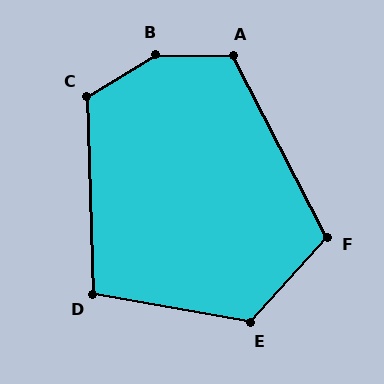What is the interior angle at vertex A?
Approximately 118 degrees (obtuse).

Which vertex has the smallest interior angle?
D, at approximately 102 degrees.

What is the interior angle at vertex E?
Approximately 122 degrees (obtuse).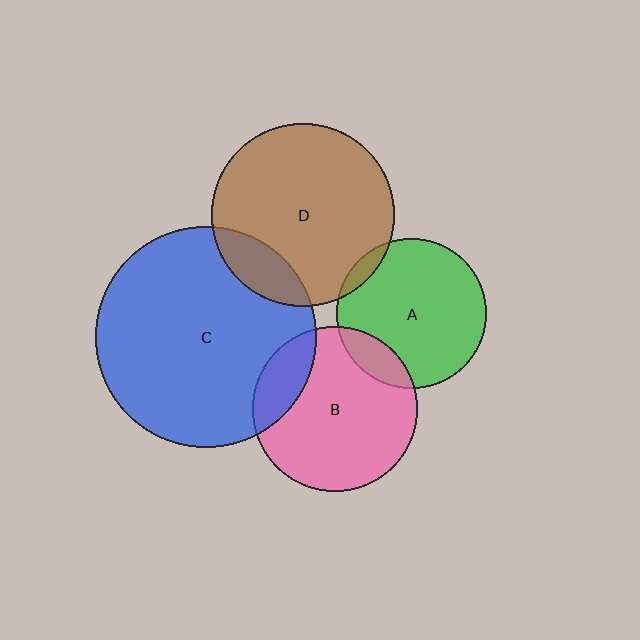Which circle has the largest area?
Circle C (blue).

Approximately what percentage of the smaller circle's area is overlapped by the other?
Approximately 5%.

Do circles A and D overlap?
Yes.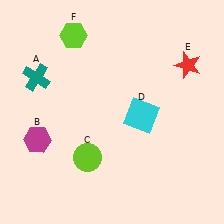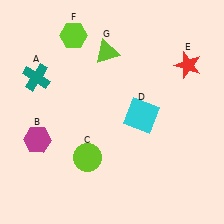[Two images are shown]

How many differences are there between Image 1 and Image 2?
There is 1 difference between the two images.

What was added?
A lime triangle (G) was added in Image 2.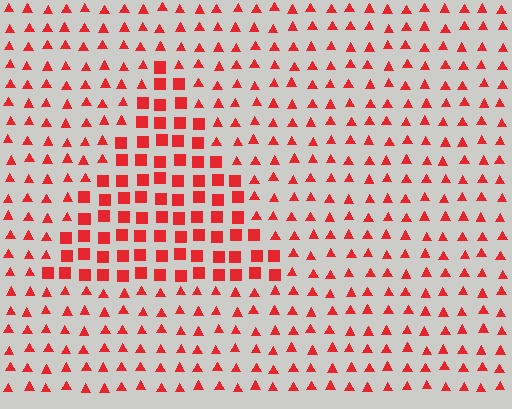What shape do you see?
I see a triangle.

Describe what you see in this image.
The image is filled with small red elements arranged in a uniform grid. A triangle-shaped region contains squares, while the surrounding area contains triangles. The boundary is defined purely by the change in element shape.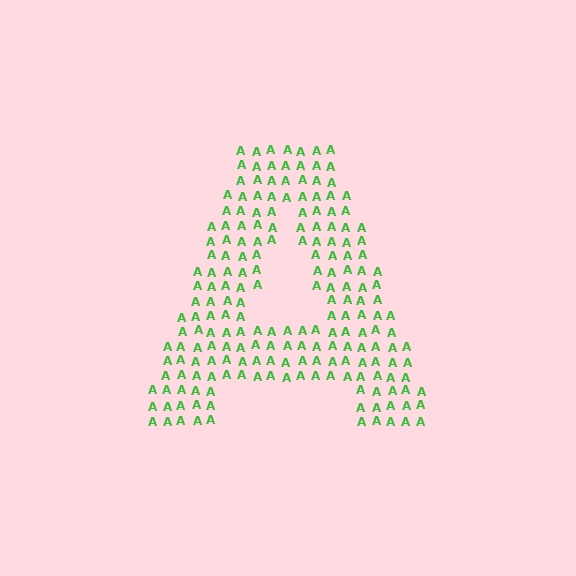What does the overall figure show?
The overall figure shows the letter A.